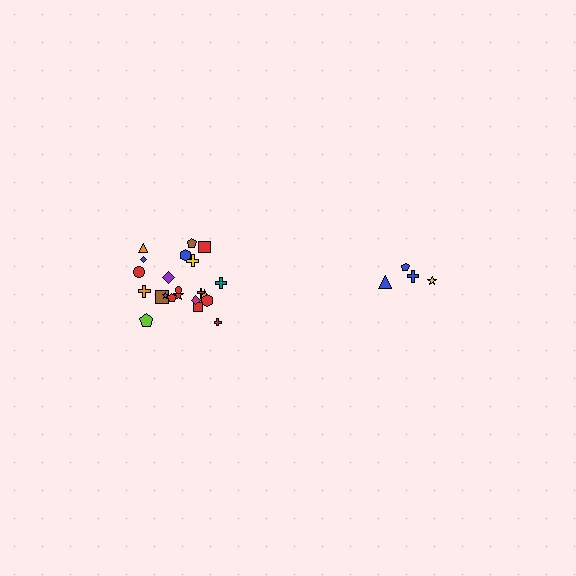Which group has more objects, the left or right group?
The left group.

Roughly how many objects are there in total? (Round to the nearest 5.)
Roughly 25 objects in total.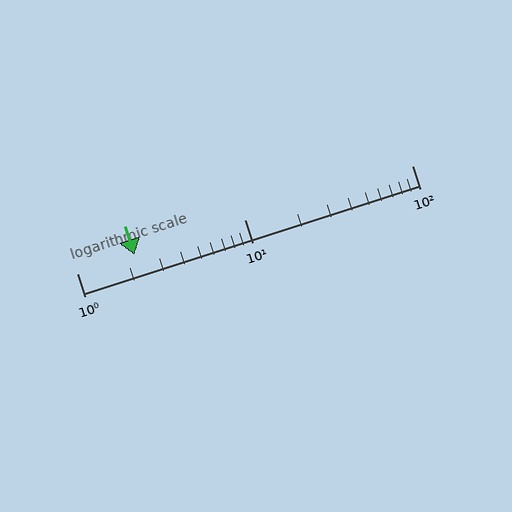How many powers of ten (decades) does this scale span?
The scale spans 2 decades, from 1 to 100.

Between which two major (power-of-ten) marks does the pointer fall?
The pointer is between 1 and 10.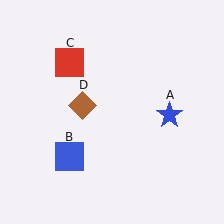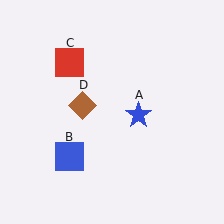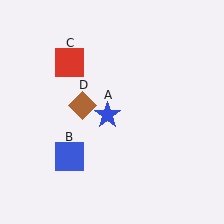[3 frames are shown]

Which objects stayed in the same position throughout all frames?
Blue square (object B) and red square (object C) and brown diamond (object D) remained stationary.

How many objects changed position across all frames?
1 object changed position: blue star (object A).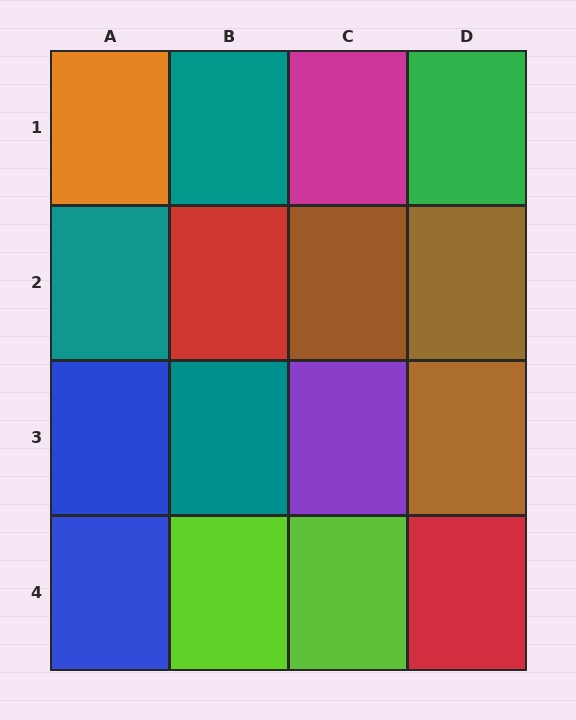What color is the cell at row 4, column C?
Lime.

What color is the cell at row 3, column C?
Purple.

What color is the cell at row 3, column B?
Teal.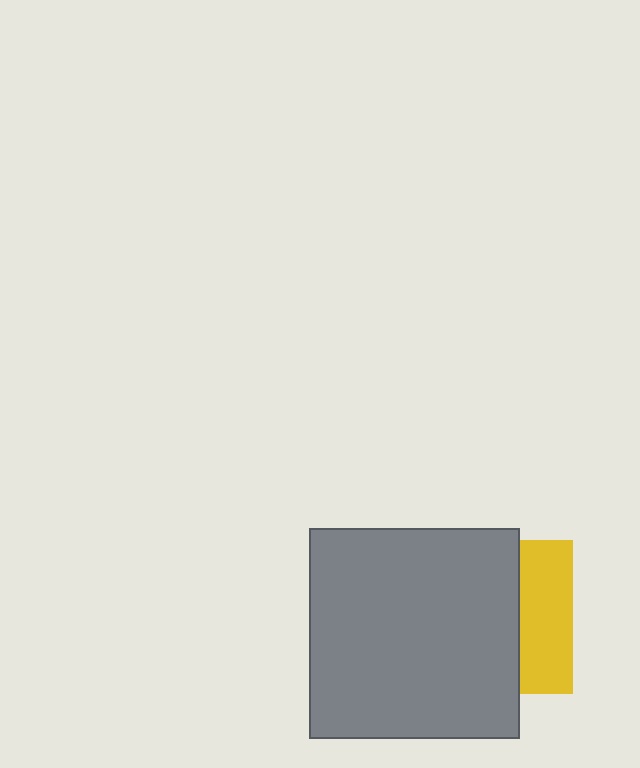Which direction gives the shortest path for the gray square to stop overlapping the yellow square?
Moving left gives the shortest separation.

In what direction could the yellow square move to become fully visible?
The yellow square could move right. That would shift it out from behind the gray square entirely.